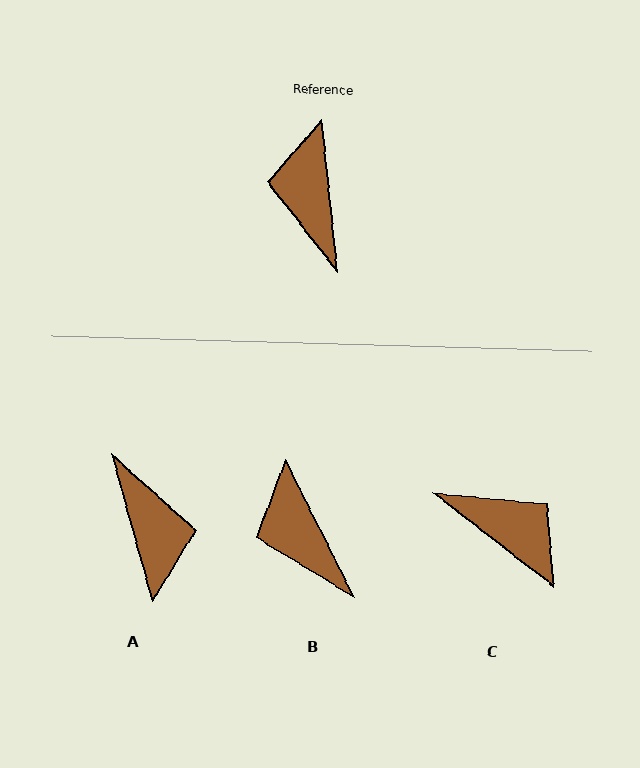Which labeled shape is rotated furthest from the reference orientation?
A, about 170 degrees away.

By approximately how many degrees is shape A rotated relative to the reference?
Approximately 170 degrees clockwise.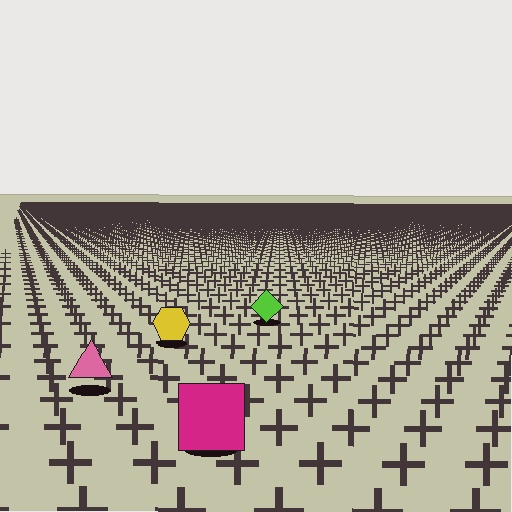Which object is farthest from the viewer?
The lime diamond is farthest from the viewer. It appears smaller and the ground texture around it is denser.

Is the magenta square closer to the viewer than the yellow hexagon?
Yes. The magenta square is closer — you can tell from the texture gradient: the ground texture is coarser near it.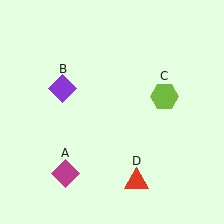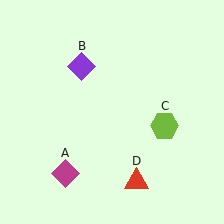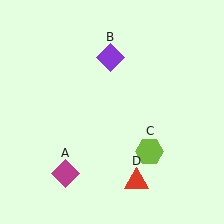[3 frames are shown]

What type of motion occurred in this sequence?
The purple diamond (object B), lime hexagon (object C) rotated clockwise around the center of the scene.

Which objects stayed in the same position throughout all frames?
Magenta diamond (object A) and red triangle (object D) remained stationary.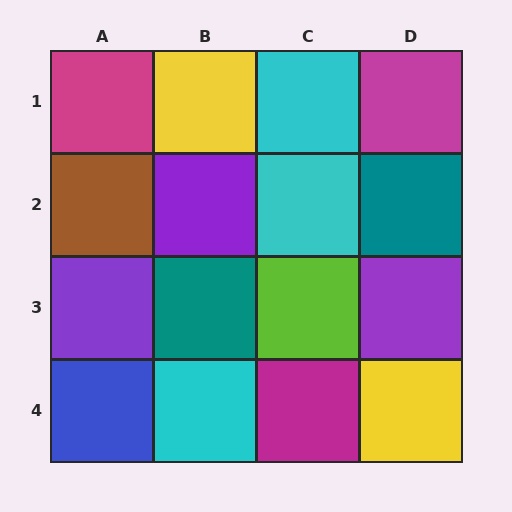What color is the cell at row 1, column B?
Yellow.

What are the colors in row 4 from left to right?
Blue, cyan, magenta, yellow.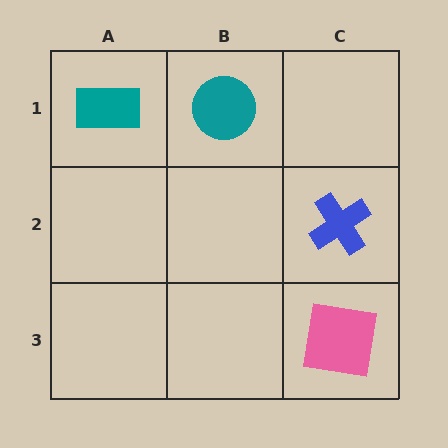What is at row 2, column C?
A blue cross.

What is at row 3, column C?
A pink square.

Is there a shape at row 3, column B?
No, that cell is empty.